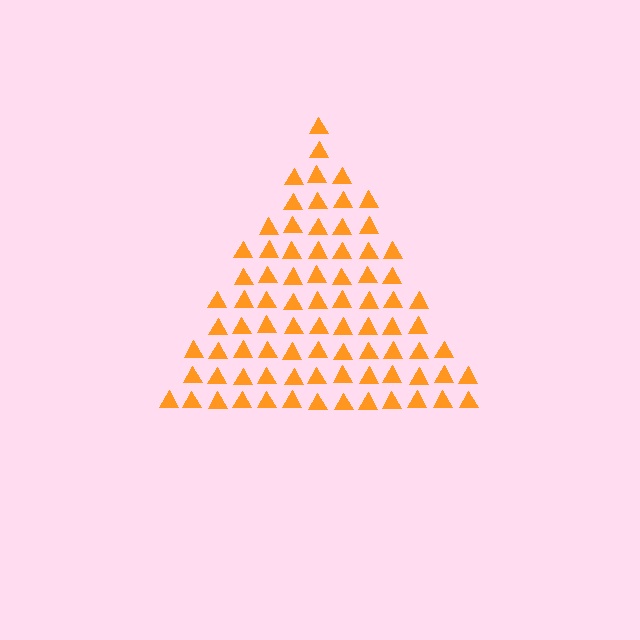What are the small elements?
The small elements are triangles.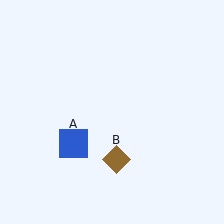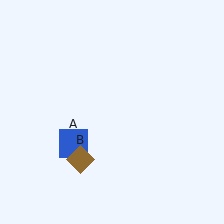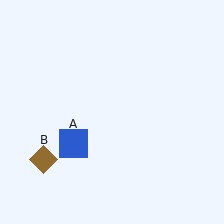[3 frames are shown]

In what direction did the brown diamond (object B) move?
The brown diamond (object B) moved left.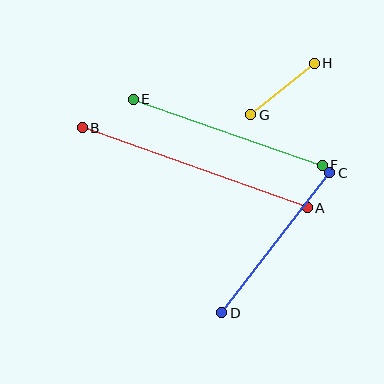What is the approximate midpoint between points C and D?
The midpoint is at approximately (276, 243) pixels.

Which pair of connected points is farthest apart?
Points A and B are farthest apart.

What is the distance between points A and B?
The distance is approximately 239 pixels.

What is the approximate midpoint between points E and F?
The midpoint is at approximately (228, 132) pixels.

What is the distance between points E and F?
The distance is approximately 201 pixels.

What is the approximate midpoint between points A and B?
The midpoint is at approximately (195, 168) pixels.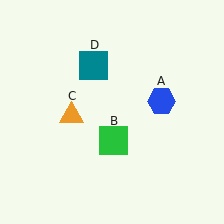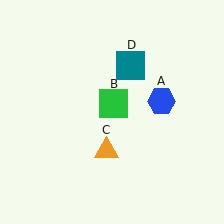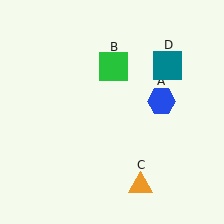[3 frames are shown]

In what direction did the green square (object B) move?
The green square (object B) moved up.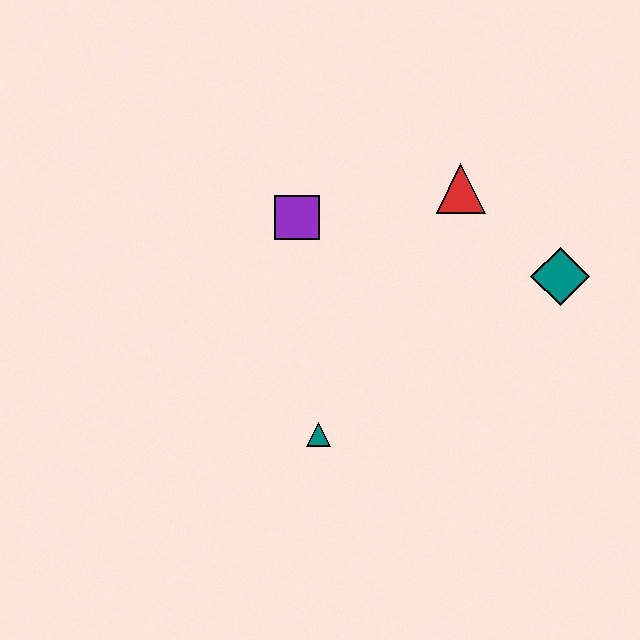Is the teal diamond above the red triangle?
No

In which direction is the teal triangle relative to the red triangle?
The teal triangle is below the red triangle.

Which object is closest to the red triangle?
The teal diamond is closest to the red triangle.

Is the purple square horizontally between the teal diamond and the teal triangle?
No